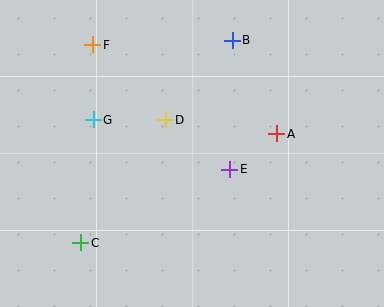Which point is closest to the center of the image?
Point E at (230, 169) is closest to the center.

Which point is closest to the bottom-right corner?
Point A is closest to the bottom-right corner.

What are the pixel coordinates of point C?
Point C is at (81, 243).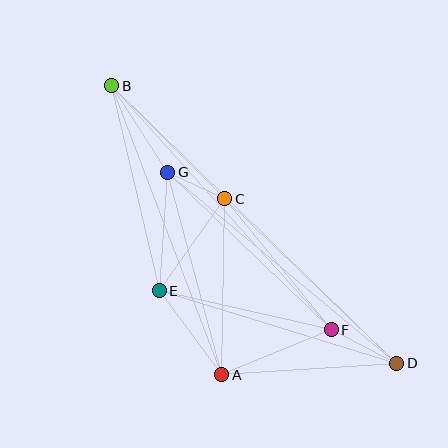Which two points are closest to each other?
Points C and G are closest to each other.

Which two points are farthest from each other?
Points B and D are farthest from each other.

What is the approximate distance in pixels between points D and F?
The distance between D and F is approximately 74 pixels.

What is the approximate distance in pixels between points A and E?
The distance between A and E is approximately 104 pixels.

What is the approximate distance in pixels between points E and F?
The distance between E and F is approximately 176 pixels.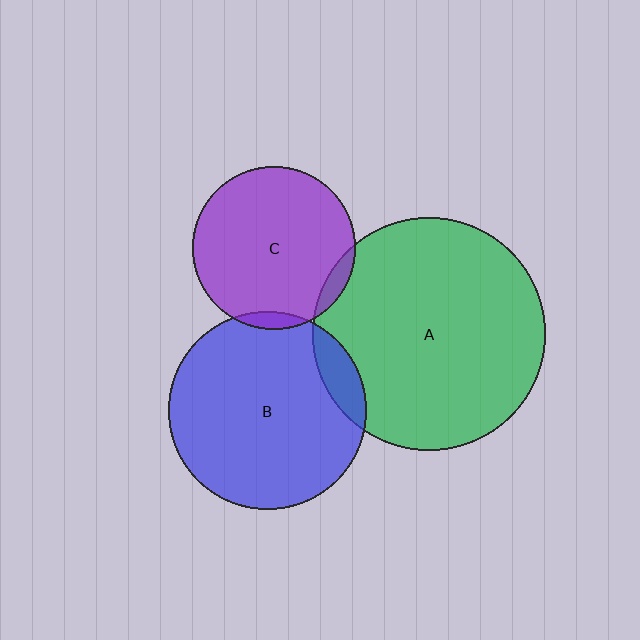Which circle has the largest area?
Circle A (green).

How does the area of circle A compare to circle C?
Approximately 2.1 times.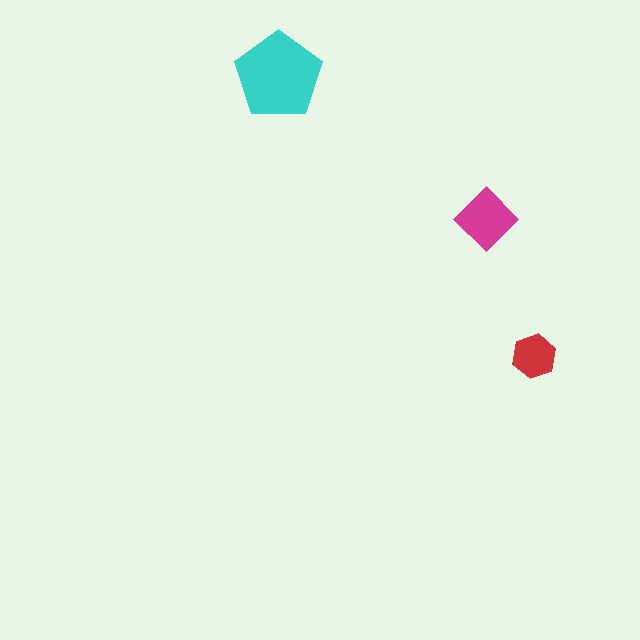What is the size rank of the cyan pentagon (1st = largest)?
1st.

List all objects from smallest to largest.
The red hexagon, the magenta diamond, the cyan pentagon.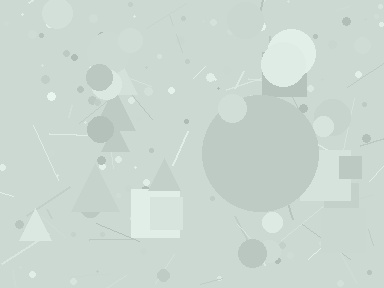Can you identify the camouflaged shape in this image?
The camouflaged shape is a circle.